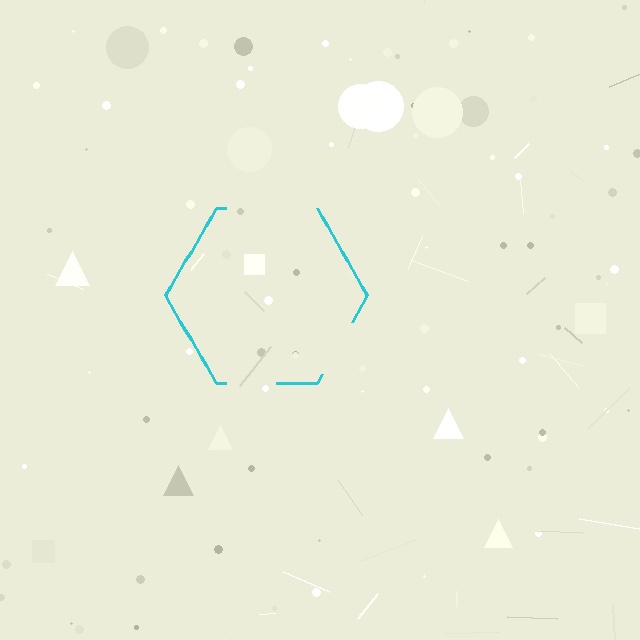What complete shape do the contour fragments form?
The contour fragments form a hexagon.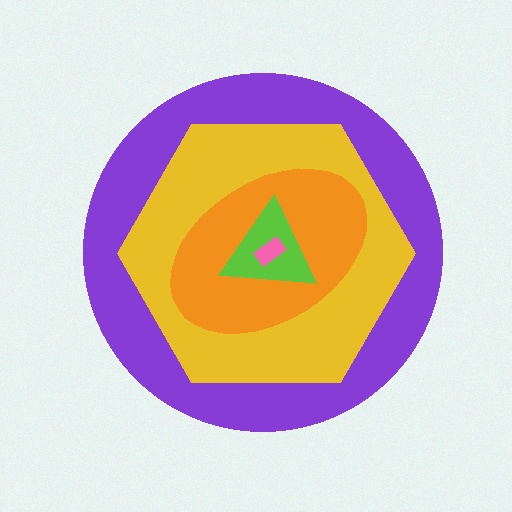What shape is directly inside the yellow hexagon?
The orange ellipse.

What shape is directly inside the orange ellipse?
The lime triangle.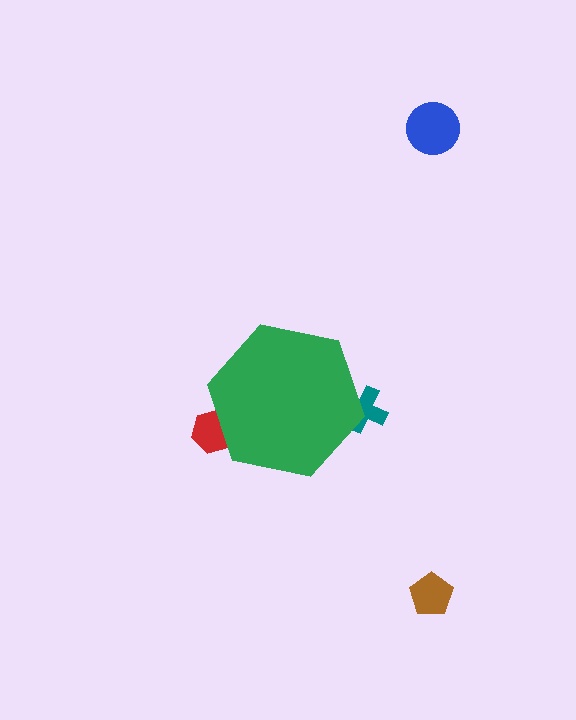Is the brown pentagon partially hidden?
No, the brown pentagon is fully visible.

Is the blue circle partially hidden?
No, the blue circle is fully visible.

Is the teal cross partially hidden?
Yes, the teal cross is partially hidden behind the green hexagon.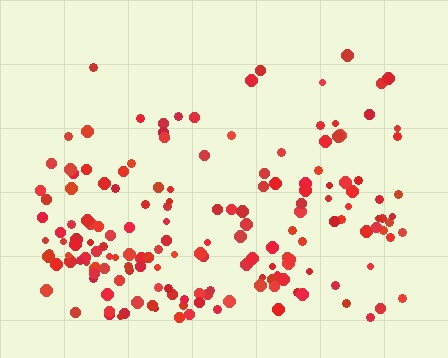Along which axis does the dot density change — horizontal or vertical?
Vertical.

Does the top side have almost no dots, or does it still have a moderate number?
Still a moderate number, just noticeably fewer than the bottom.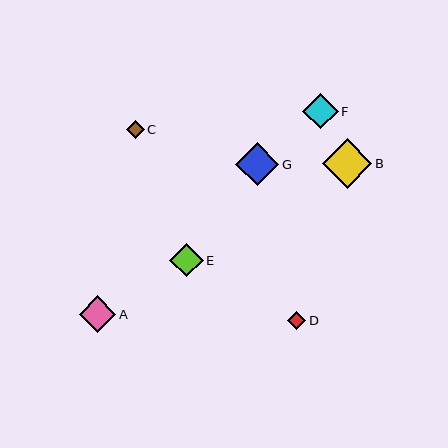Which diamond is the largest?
Diamond B is the largest with a size of approximately 50 pixels.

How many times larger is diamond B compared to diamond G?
Diamond B is approximately 1.2 times the size of diamond G.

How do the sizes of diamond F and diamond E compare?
Diamond F and diamond E are approximately the same size.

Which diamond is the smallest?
Diamond C is the smallest with a size of approximately 18 pixels.